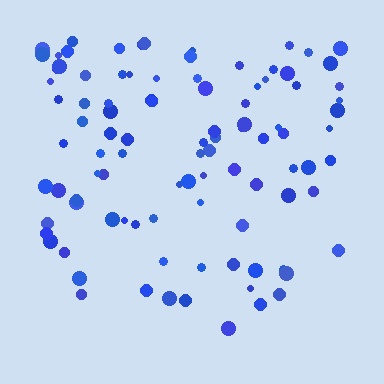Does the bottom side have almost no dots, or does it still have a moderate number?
Still a moderate number, just noticeably fewer than the top.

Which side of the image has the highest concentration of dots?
The top.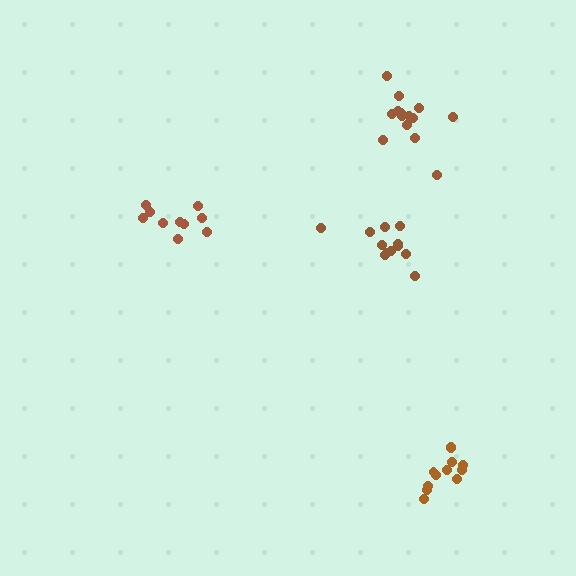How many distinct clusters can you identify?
There are 4 distinct clusters.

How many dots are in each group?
Group 1: 10 dots, Group 2: 14 dots, Group 3: 12 dots, Group 4: 12 dots (48 total).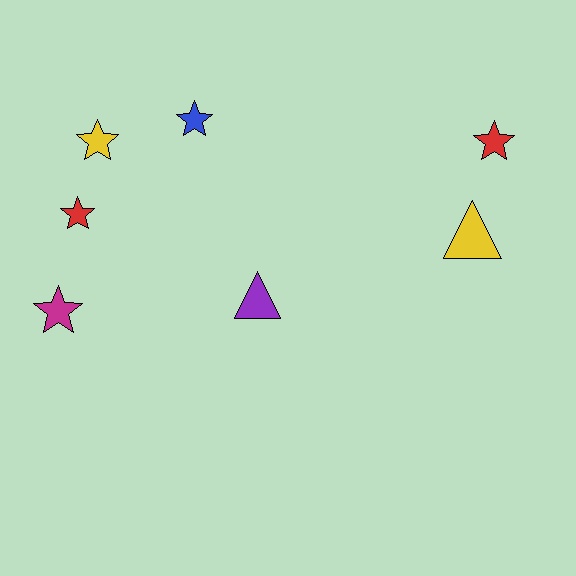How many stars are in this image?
There are 5 stars.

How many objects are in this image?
There are 7 objects.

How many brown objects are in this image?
There are no brown objects.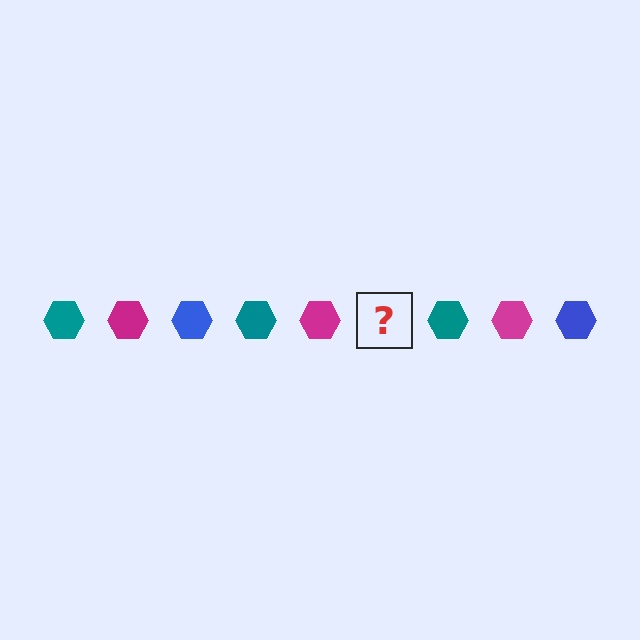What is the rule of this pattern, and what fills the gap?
The rule is that the pattern cycles through teal, magenta, blue hexagons. The gap should be filled with a blue hexagon.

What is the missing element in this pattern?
The missing element is a blue hexagon.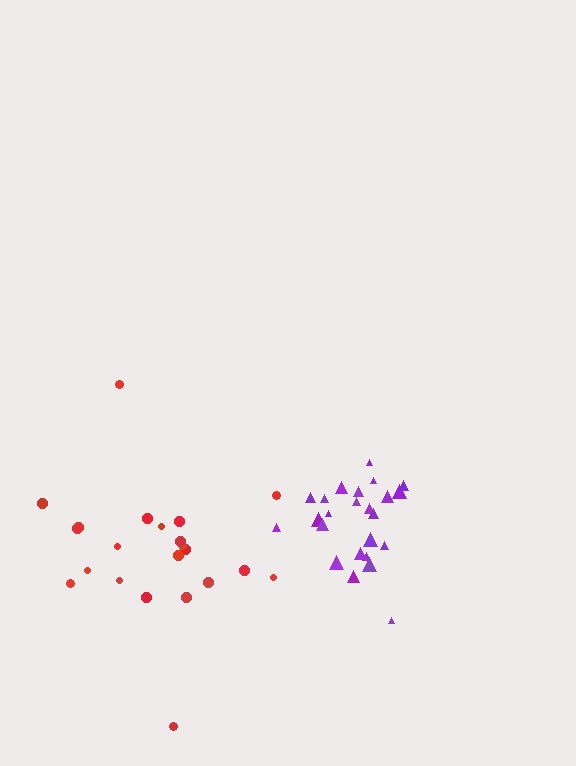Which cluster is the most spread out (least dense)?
Red.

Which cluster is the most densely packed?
Purple.